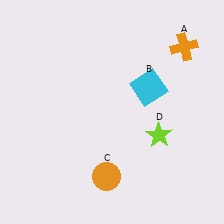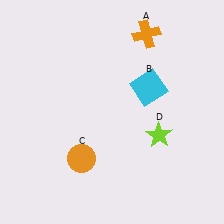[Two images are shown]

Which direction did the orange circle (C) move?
The orange circle (C) moved left.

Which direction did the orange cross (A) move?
The orange cross (A) moved left.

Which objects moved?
The objects that moved are: the orange cross (A), the orange circle (C).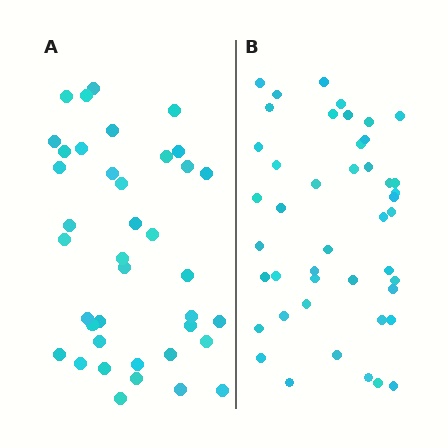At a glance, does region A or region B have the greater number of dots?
Region B (the right region) has more dots.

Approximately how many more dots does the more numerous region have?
Region B has about 6 more dots than region A.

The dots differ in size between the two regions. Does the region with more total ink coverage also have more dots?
No. Region A has more total ink coverage because its dots are larger, but region B actually contains more individual dots. Total area can be misleading — the number of items is what matters here.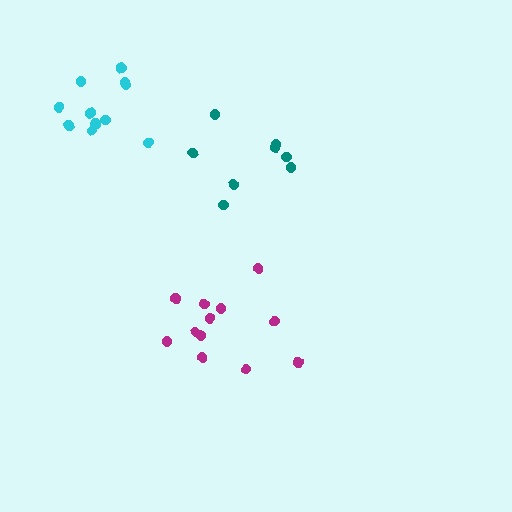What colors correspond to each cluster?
The clusters are colored: cyan, magenta, teal.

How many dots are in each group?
Group 1: 11 dots, Group 2: 12 dots, Group 3: 8 dots (31 total).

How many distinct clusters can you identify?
There are 3 distinct clusters.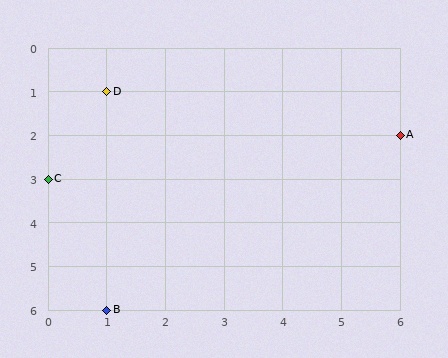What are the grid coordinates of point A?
Point A is at grid coordinates (6, 2).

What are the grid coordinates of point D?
Point D is at grid coordinates (1, 1).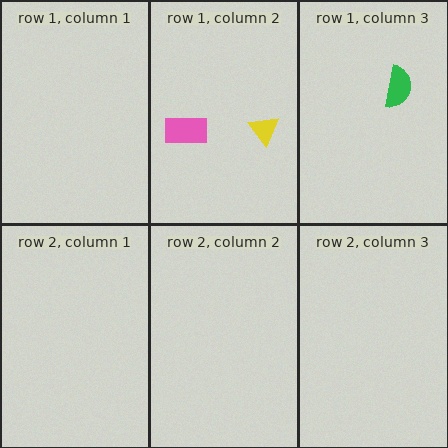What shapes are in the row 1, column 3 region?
The green semicircle.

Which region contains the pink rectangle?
The row 1, column 2 region.